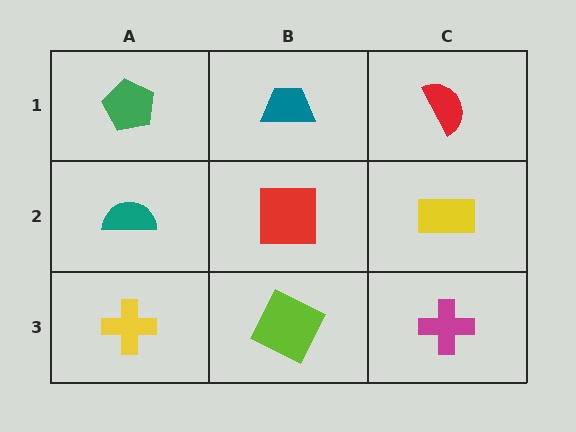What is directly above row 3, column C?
A yellow rectangle.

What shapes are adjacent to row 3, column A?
A teal semicircle (row 2, column A), a lime square (row 3, column B).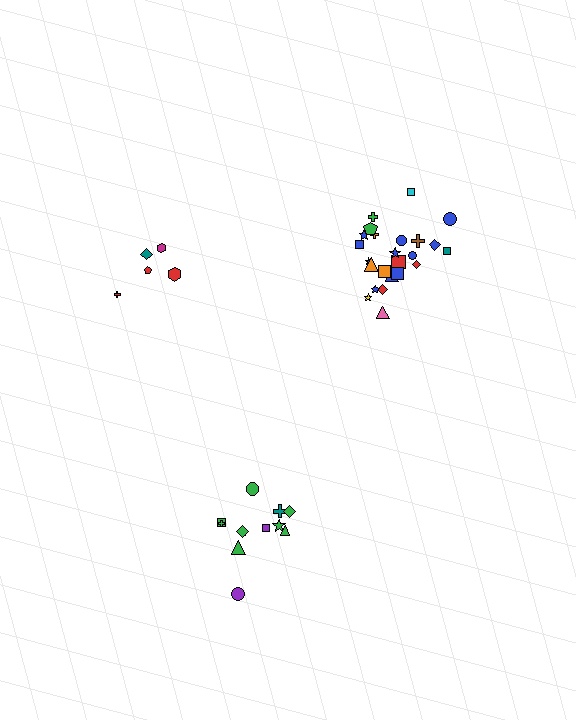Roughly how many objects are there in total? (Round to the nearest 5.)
Roughly 40 objects in total.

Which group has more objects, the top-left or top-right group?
The top-right group.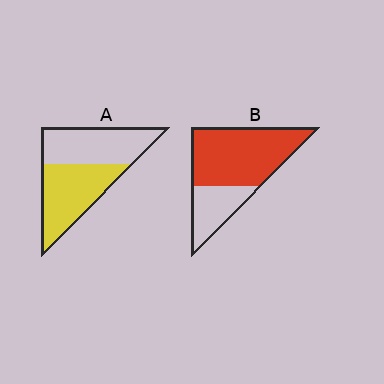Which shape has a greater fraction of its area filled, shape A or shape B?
Shape B.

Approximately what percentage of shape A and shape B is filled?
A is approximately 50% and B is approximately 70%.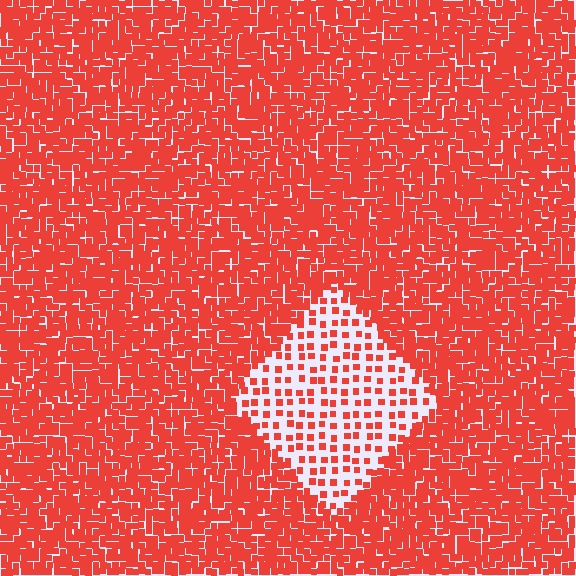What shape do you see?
I see a diamond.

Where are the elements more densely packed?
The elements are more densely packed outside the diamond boundary.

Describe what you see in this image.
The image contains small red elements arranged at two different densities. A diamond-shaped region is visible where the elements are less densely packed than the surrounding area.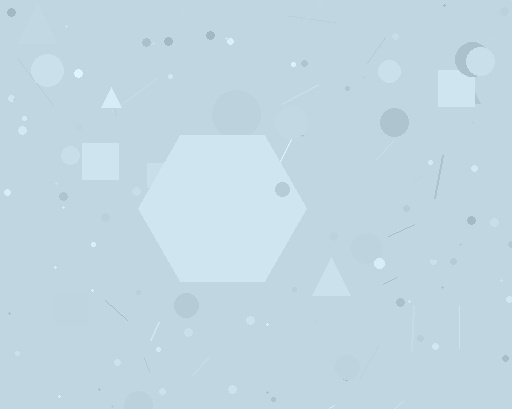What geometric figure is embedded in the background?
A hexagon is embedded in the background.